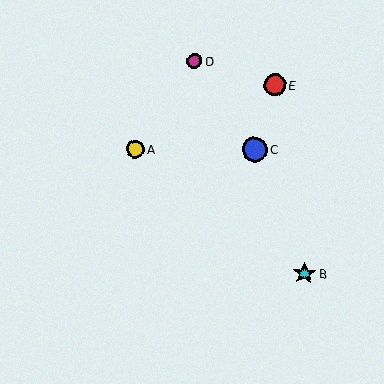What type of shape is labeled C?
Shape C is a blue circle.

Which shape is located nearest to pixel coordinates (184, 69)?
The magenta circle (labeled D) at (195, 61) is nearest to that location.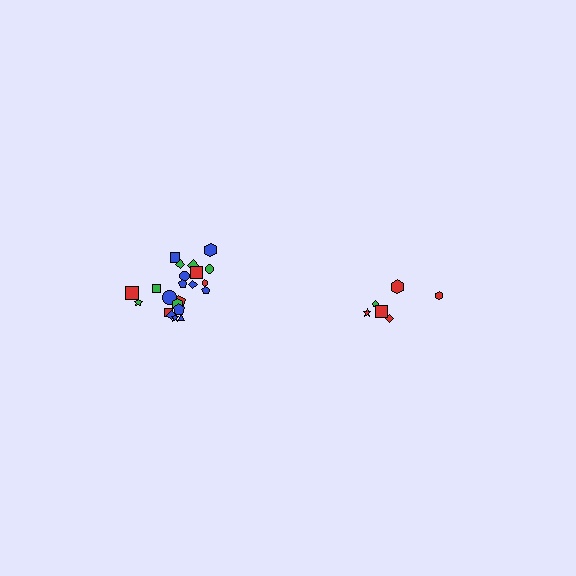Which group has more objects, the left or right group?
The left group.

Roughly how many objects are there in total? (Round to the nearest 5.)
Roughly 30 objects in total.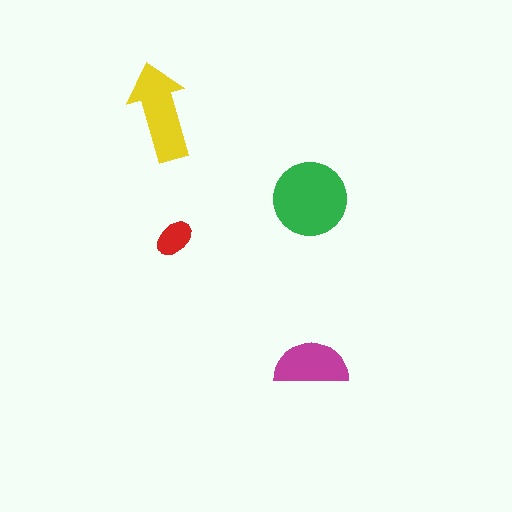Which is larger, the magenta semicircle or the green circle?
The green circle.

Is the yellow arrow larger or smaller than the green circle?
Smaller.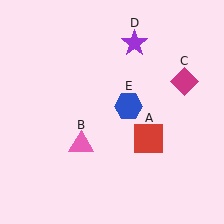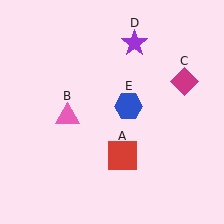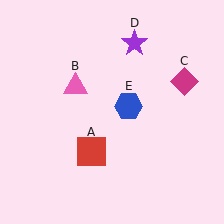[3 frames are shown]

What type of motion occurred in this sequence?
The red square (object A), pink triangle (object B) rotated clockwise around the center of the scene.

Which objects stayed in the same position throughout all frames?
Magenta diamond (object C) and purple star (object D) and blue hexagon (object E) remained stationary.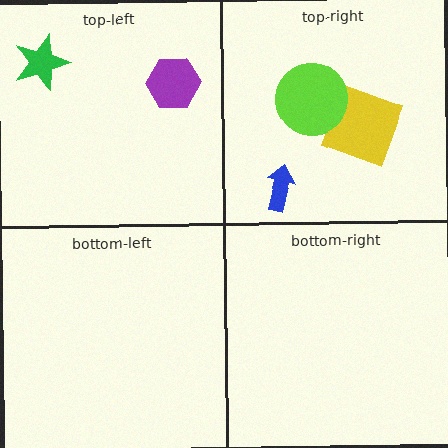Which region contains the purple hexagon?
The top-left region.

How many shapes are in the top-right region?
3.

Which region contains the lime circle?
The top-right region.